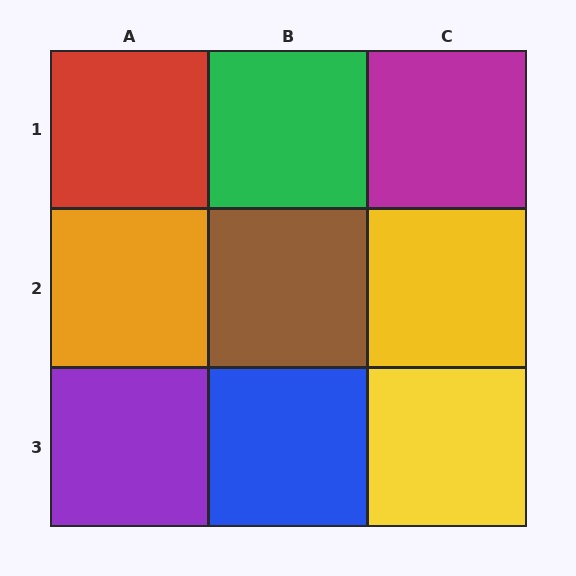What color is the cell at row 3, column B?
Blue.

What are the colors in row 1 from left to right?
Red, green, magenta.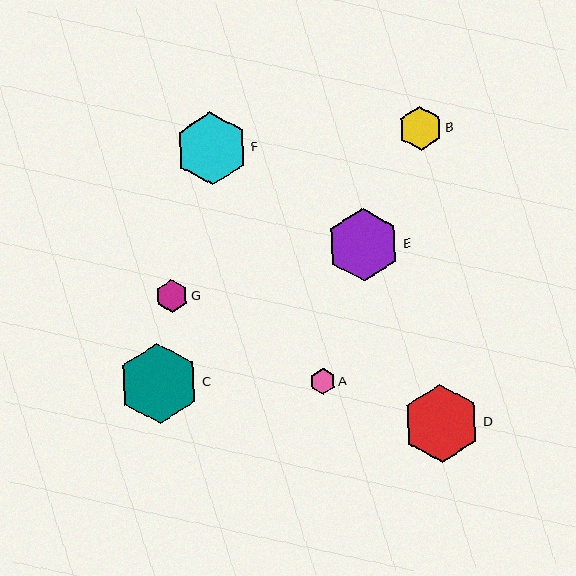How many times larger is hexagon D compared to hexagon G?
Hexagon D is approximately 2.4 times the size of hexagon G.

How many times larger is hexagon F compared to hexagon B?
Hexagon F is approximately 1.6 times the size of hexagon B.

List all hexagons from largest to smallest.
From largest to smallest: C, D, E, F, B, G, A.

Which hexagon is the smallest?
Hexagon A is the smallest with a size of approximately 26 pixels.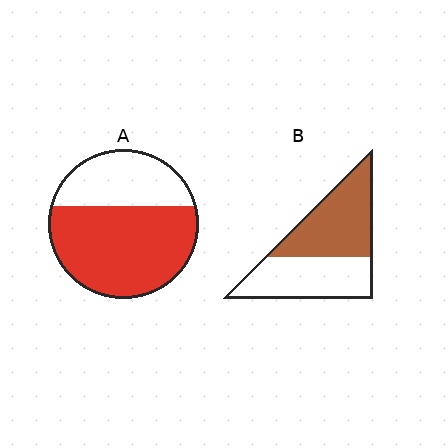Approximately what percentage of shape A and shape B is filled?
A is approximately 65% and B is approximately 50%.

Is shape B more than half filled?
Roughly half.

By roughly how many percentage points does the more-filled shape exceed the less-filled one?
By roughly 15 percentage points (A over B).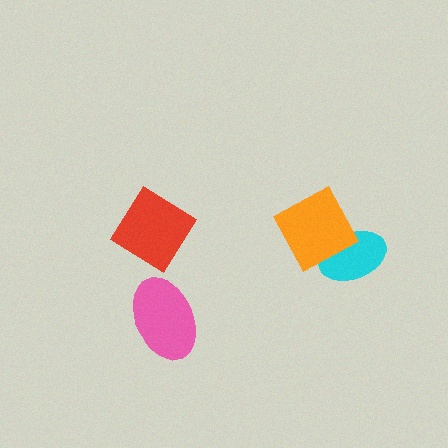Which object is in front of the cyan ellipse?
The orange diamond is in front of the cyan ellipse.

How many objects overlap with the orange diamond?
1 object overlaps with the orange diamond.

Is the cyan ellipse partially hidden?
Yes, it is partially covered by another shape.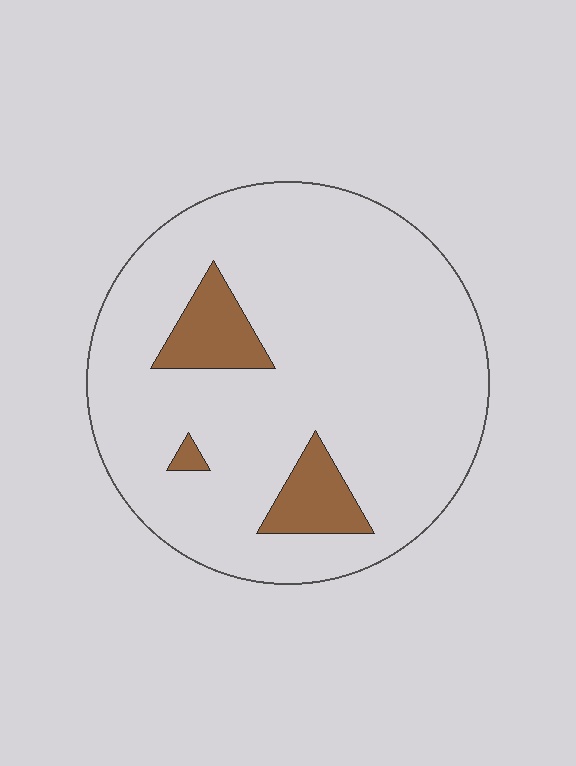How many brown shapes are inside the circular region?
3.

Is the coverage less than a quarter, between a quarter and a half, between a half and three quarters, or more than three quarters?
Less than a quarter.